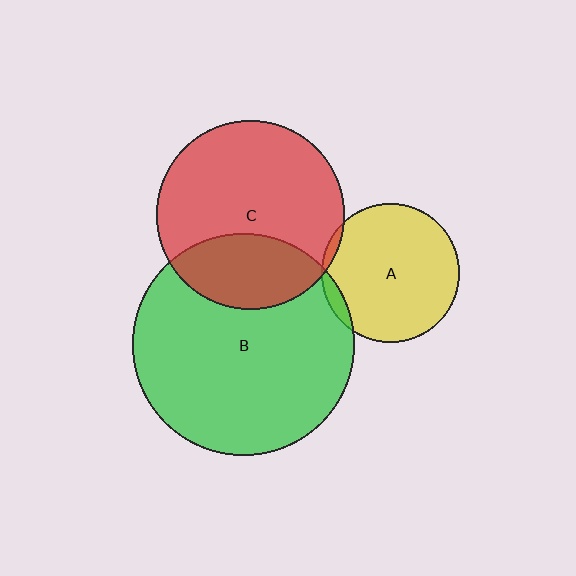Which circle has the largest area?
Circle B (green).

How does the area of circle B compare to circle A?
Approximately 2.6 times.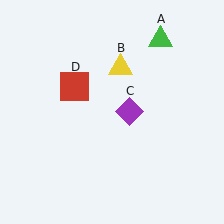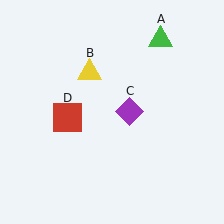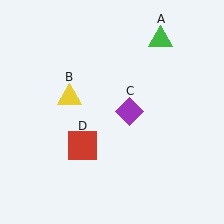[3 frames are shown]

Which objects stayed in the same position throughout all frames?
Green triangle (object A) and purple diamond (object C) remained stationary.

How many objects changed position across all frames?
2 objects changed position: yellow triangle (object B), red square (object D).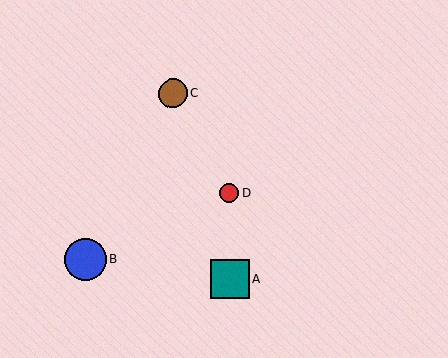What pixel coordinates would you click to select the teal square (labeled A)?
Click at (230, 279) to select the teal square A.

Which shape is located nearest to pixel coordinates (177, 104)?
The brown circle (labeled C) at (173, 94) is nearest to that location.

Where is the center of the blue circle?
The center of the blue circle is at (85, 260).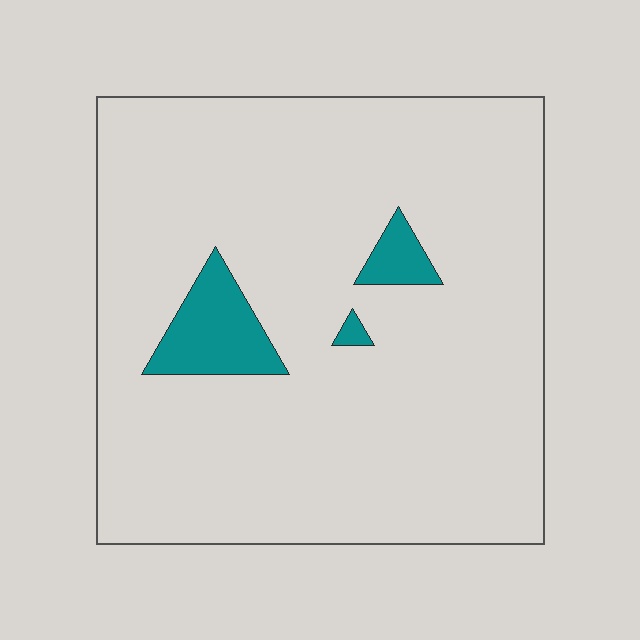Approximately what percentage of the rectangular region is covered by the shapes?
Approximately 5%.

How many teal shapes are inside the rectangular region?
3.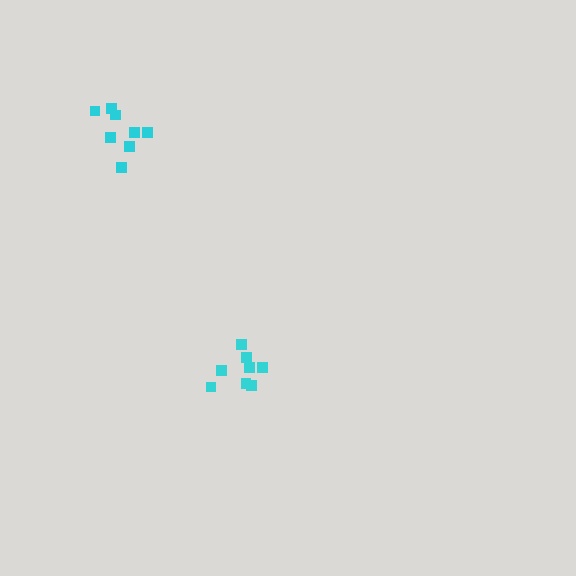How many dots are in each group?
Group 1: 8 dots, Group 2: 8 dots (16 total).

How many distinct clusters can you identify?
There are 2 distinct clusters.